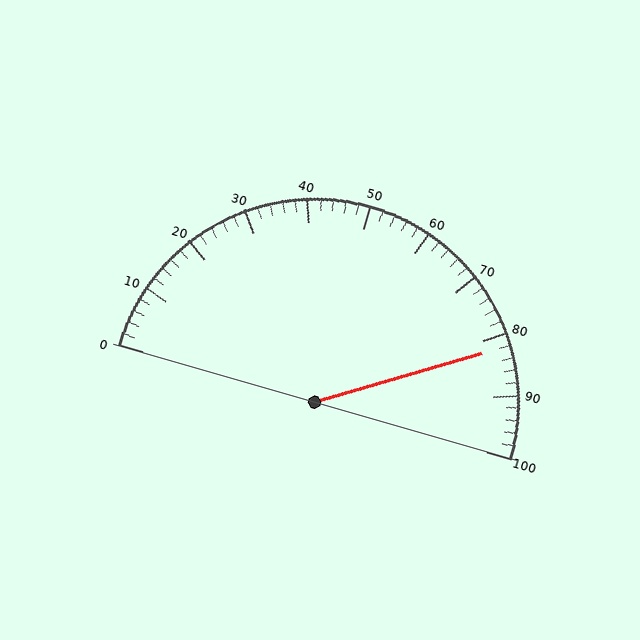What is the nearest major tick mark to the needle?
The nearest major tick mark is 80.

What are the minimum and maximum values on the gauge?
The gauge ranges from 0 to 100.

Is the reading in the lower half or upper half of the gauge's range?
The reading is in the upper half of the range (0 to 100).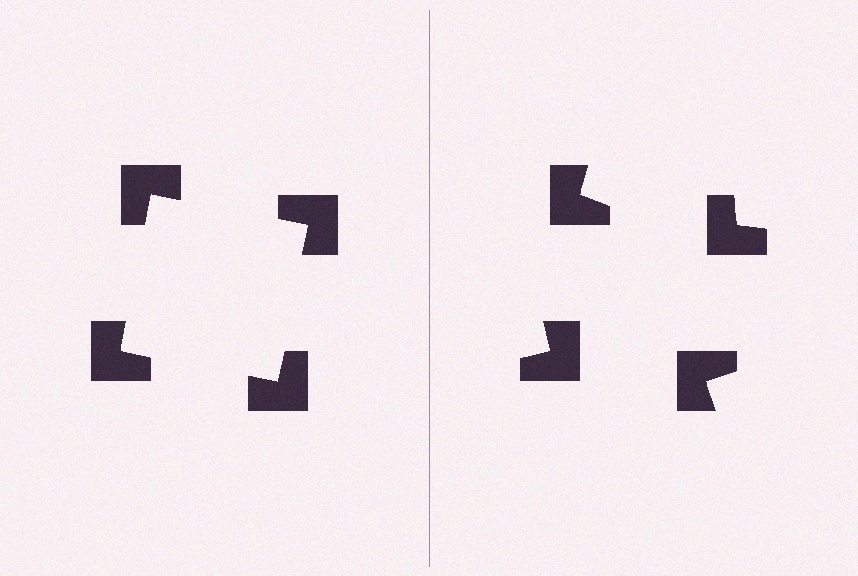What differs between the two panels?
The notched squares are positioned identically on both sides; only the wedge orientations differ. On the left they align to a square; on the right they are misaligned.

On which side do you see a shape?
An illusory square appears on the left side. On the right side the wedge cuts are rotated, so no coherent shape forms.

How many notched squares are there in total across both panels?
8 — 4 on each side.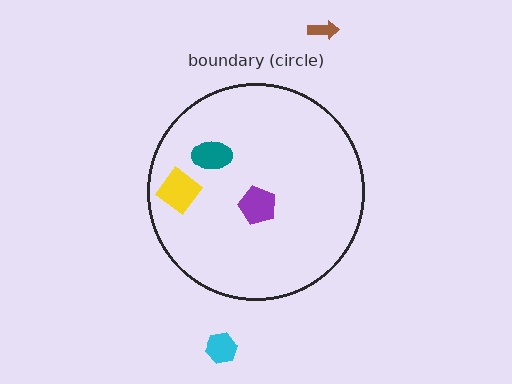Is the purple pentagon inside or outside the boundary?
Inside.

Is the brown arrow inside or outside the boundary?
Outside.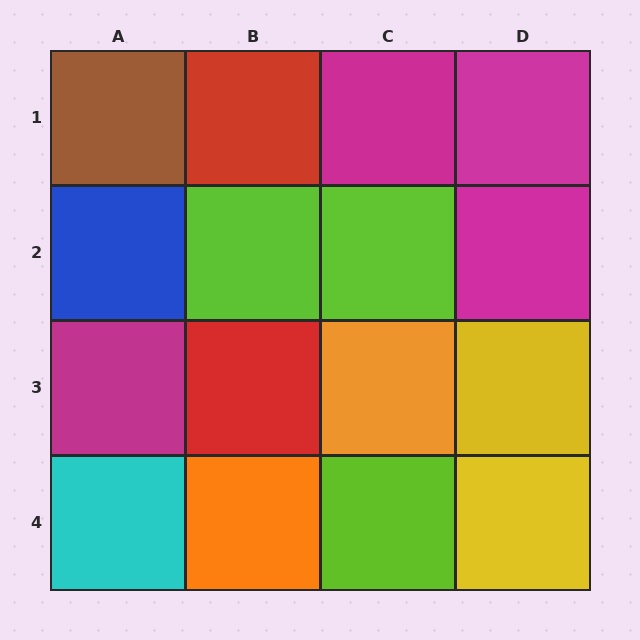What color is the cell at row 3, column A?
Magenta.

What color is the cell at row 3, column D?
Yellow.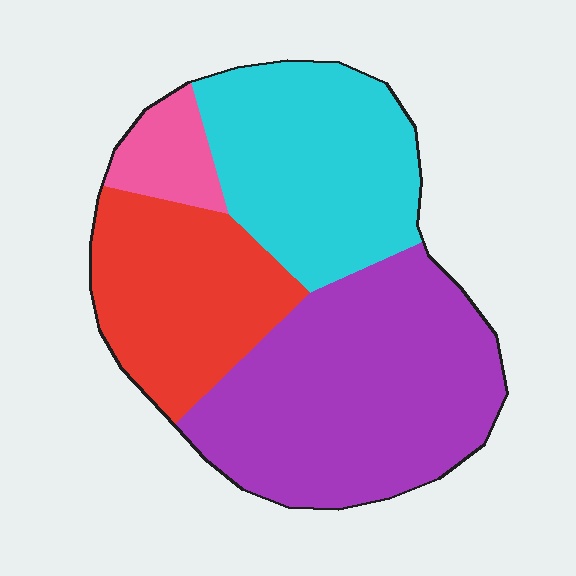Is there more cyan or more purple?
Purple.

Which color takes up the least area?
Pink, at roughly 5%.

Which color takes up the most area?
Purple, at roughly 40%.